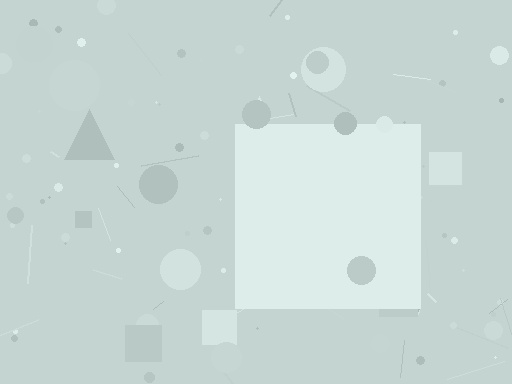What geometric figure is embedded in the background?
A square is embedded in the background.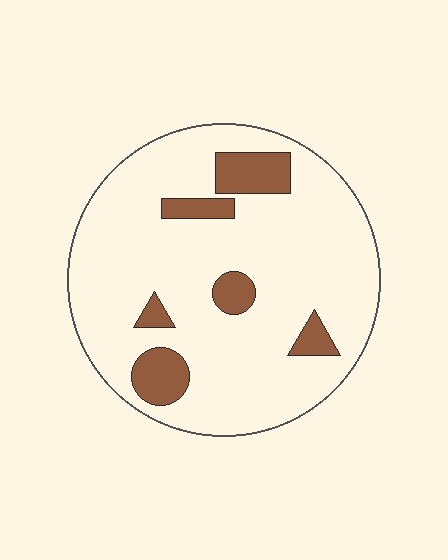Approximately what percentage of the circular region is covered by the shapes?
Approximately 15%.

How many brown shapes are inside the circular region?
6.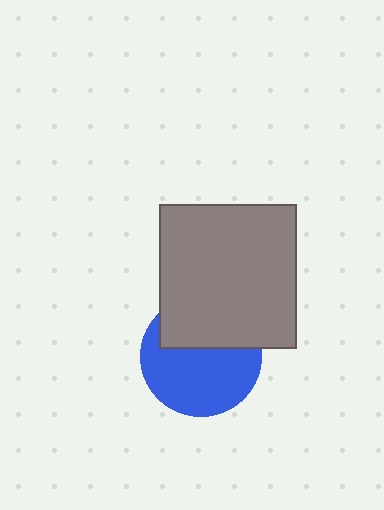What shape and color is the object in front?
The object in front is a gray rectangle.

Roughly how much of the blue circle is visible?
About half of it is visible (roughly 61%).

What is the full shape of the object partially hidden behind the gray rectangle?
The partially hidden object is a blue circle.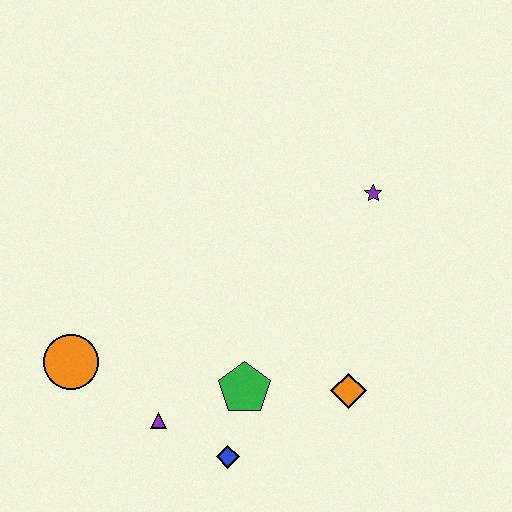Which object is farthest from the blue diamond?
The purple star is farthest from the blue diamond.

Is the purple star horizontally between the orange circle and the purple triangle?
No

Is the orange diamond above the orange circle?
No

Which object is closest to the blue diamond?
The green pentagon is closest to the blue diamond.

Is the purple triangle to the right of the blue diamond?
No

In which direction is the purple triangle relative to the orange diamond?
The purple triangle is to the left of the orange diamond.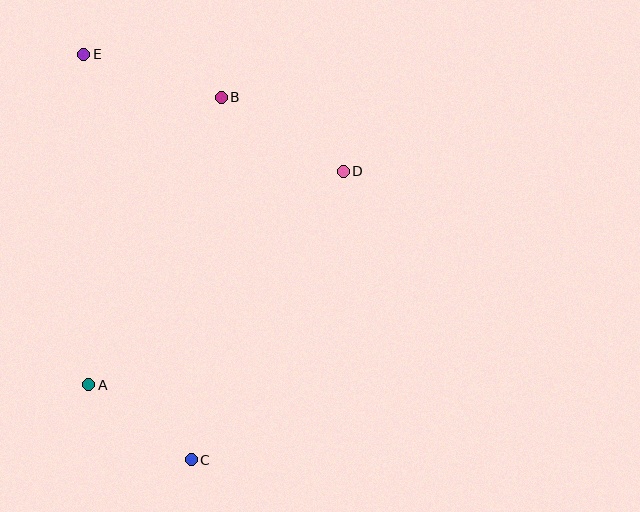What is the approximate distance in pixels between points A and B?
The distance between A and B is approximately 317 pixels.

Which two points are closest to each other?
Points A and C are closest to each other.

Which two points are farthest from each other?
Points C and E are farthest from each other.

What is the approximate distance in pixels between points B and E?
The distance between B and E is approximately 144 pixels.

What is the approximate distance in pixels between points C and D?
The distance between C and D is approximately 326 pixels.